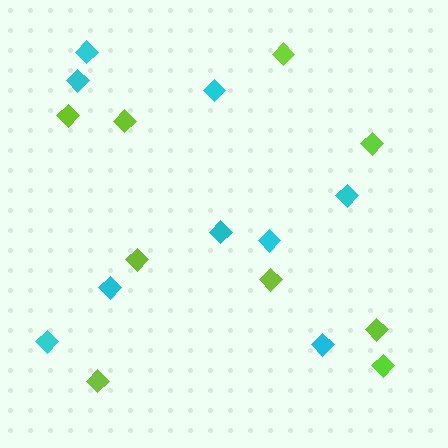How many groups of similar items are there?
There are 2 groups: one group of lime diamonds (9) and one group of cyan diamonds (9).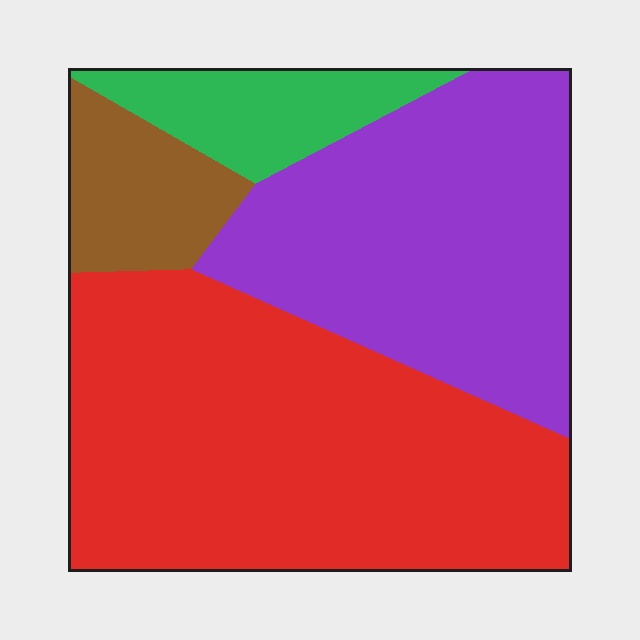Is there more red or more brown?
Red.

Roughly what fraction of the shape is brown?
Brown takes up about one tenth (1/10) of the shape.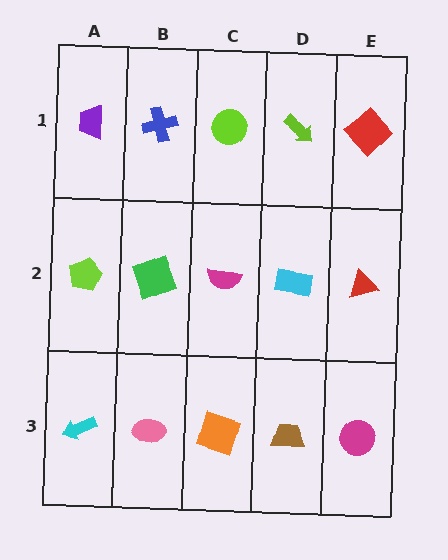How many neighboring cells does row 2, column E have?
3.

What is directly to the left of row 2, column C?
A green square.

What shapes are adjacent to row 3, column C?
A magenta semicircle (row 2, column C), a pink ellipse (row 3, column B), a brown trapezoid (row 3, column D).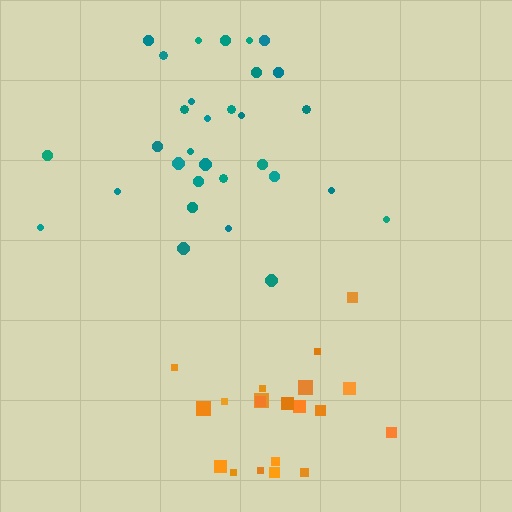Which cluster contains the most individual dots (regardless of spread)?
Teal (31).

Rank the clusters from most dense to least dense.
teal, orange.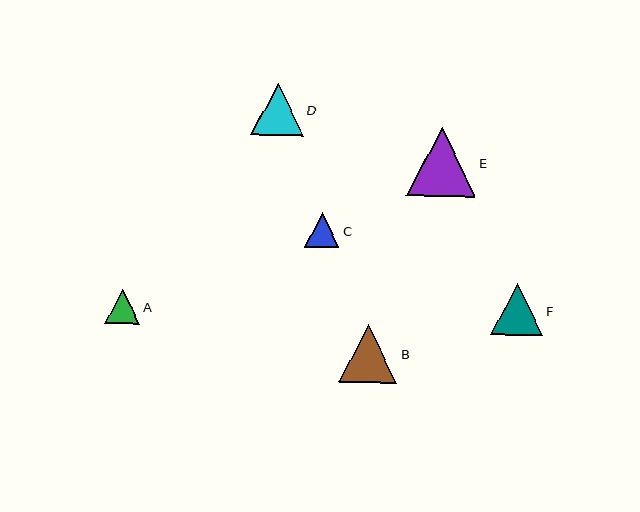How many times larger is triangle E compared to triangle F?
Triangle E is approximately 1.3 times the size of triangle F.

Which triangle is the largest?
Triangle E is the largest with a size of approximately 69 pixels.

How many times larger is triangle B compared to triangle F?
Triangle B is approximately 1.1 times the size of triangle F.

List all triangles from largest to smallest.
From largest to smallest: E, B, D, F, C, A.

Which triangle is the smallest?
Triangle A is the smallest with a size of approximately 34 pixels.